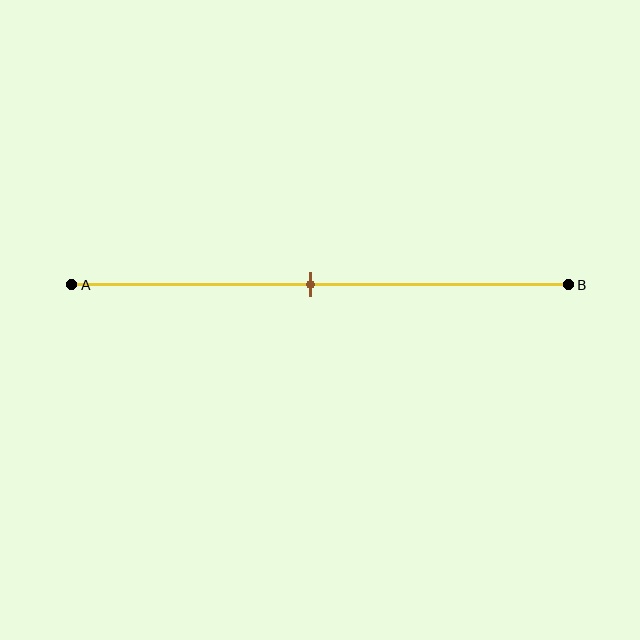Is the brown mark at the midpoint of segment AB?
Yes, the mark is approximately at the midpoint.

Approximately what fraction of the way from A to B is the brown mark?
The brown mark is approximately 50% of the way from A to B.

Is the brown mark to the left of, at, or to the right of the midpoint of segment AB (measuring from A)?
The brown mark is approximately at the midpoint of segment AB.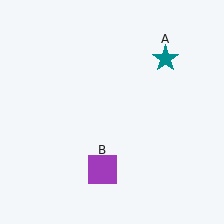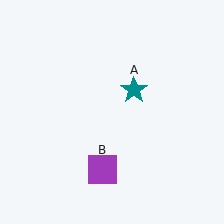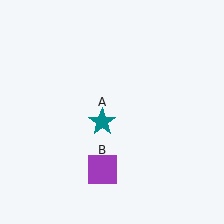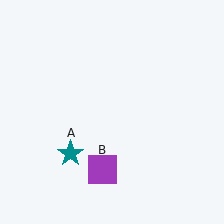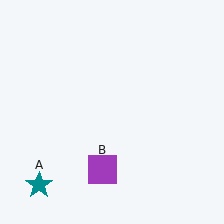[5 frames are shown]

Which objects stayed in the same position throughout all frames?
Purple square (object B) remained stationary.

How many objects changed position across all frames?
1 object changed position: teal star (object A).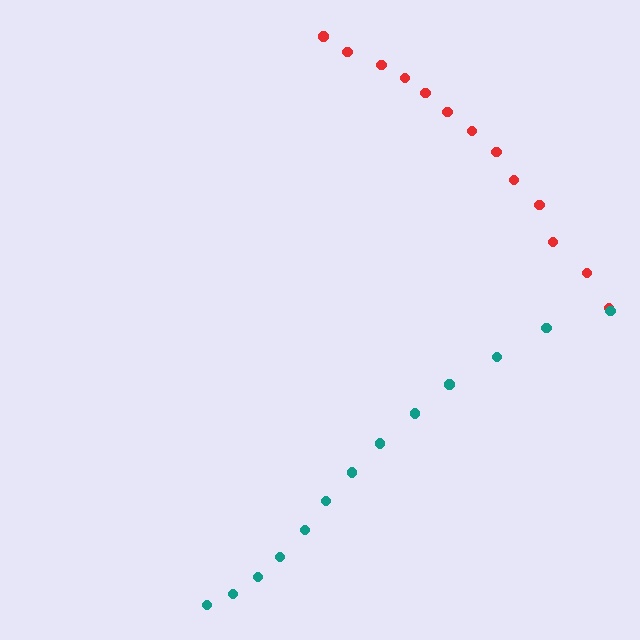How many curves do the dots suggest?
There are 2 distinct paths.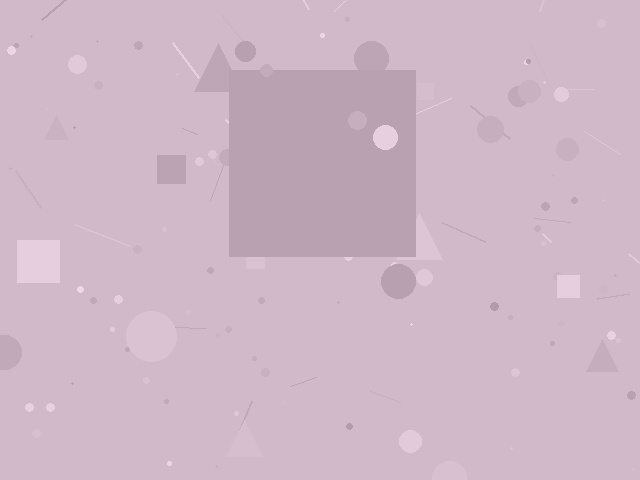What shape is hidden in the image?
A square is hidden in the image.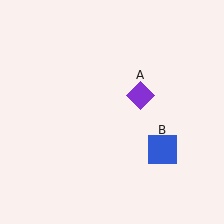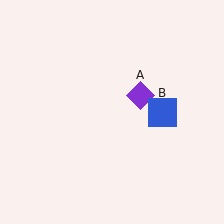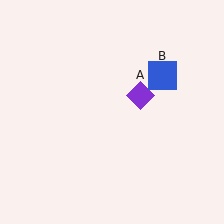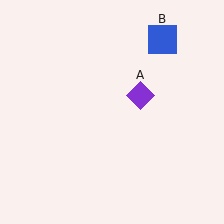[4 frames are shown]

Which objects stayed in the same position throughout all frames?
Purple diamond (object A) remained stationary.